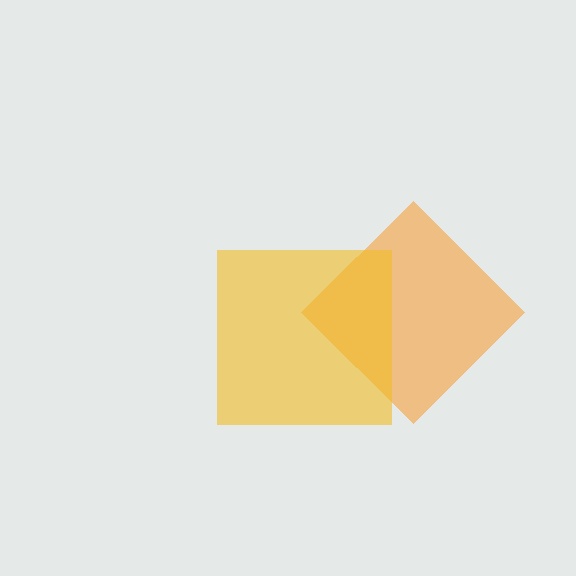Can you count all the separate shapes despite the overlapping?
Yes, there are 2 separate shapes.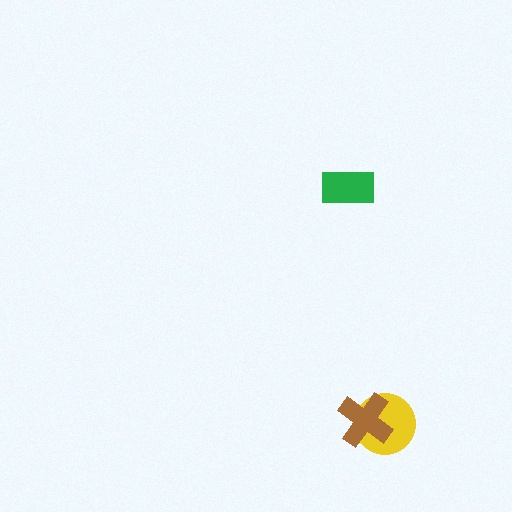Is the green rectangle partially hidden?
No, no other shape covers it.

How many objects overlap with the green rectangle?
0 objects overlap with the green rectangle.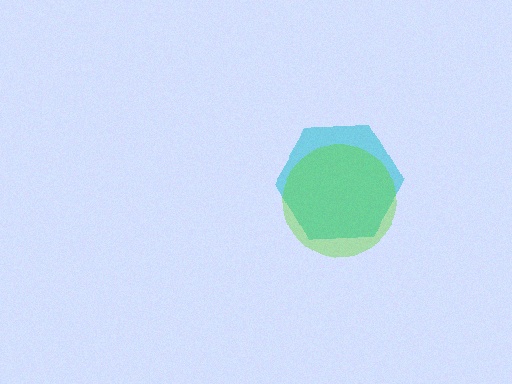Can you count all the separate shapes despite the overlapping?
Yes, there are 2 separate shapes.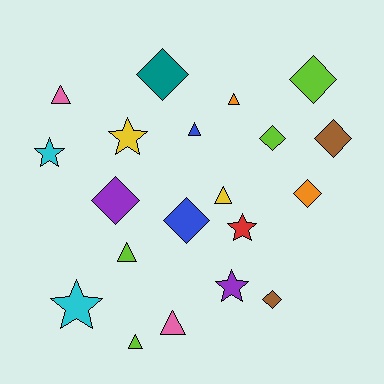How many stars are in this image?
There are 5 stars.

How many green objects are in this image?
There are no green objects.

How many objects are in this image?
There are 20 objects.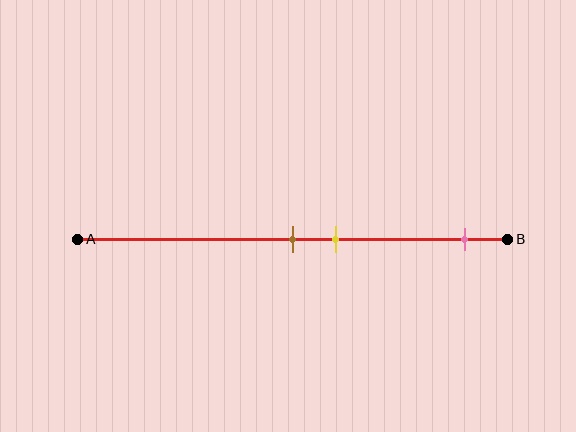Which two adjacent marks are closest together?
The brown and yellow marks are the closest adjacent pair.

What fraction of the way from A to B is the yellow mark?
The yellow mark is approximately 60% (0.6) of the way from A to B.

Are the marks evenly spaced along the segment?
No, the marks are not evenly spaced.